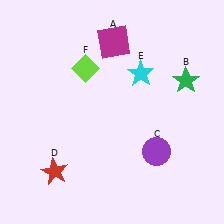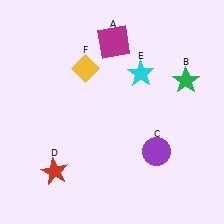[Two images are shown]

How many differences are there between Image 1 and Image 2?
There is 1 difference between the two images.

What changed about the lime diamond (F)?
In Image 1, F is lime. In Image 2, it changed to yellow.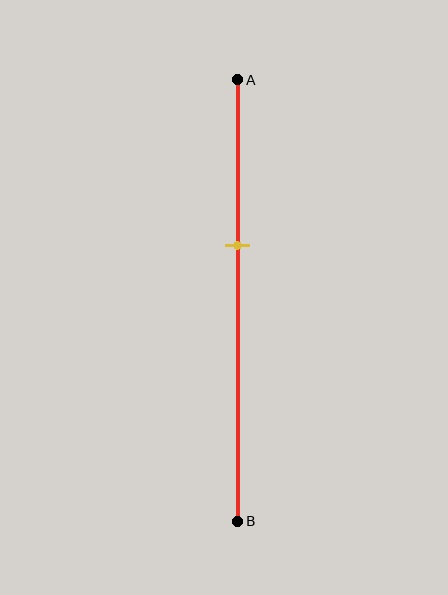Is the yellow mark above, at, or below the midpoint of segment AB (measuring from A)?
The yellow mark is above the midpoint of segment AB.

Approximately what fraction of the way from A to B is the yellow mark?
The yellow mark is approximately 40% of the way from A to B.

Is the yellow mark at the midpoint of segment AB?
No, the mark is at about 40% from A, not at the 50% midpoint.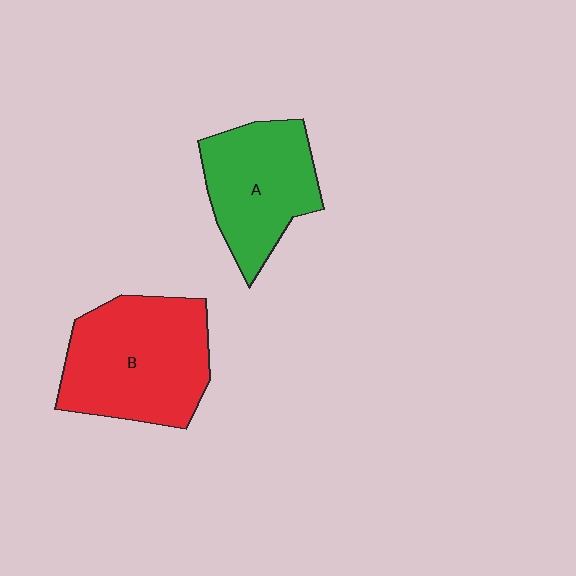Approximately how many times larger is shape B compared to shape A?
Approximately 1.3 times.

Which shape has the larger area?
Shape B (red).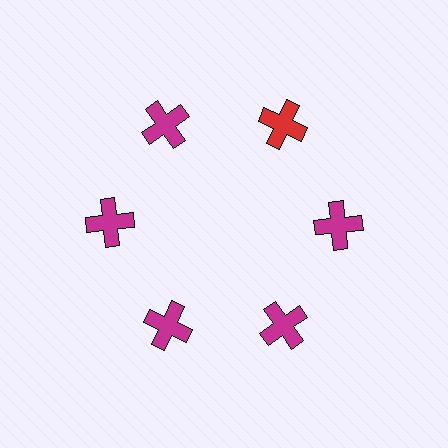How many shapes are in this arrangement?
There are 6 shapes arranged in a ring pattern.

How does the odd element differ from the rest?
It has a different color: red instead of magenta.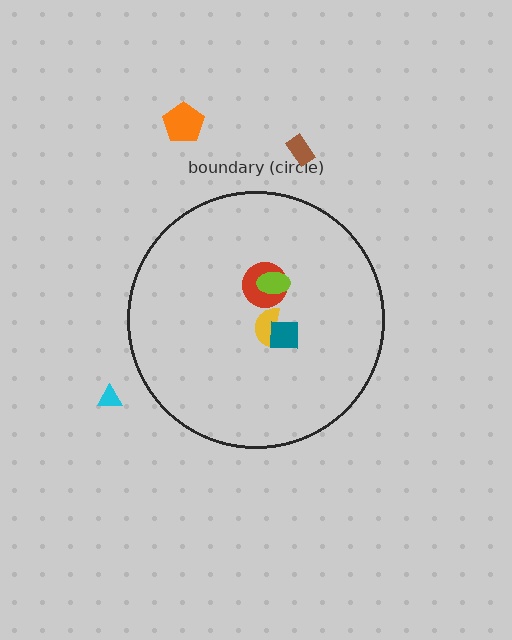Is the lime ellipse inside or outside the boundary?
Inside.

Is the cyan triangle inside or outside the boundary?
Outside.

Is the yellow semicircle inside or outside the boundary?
Inside.